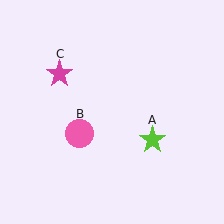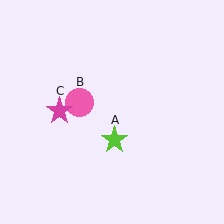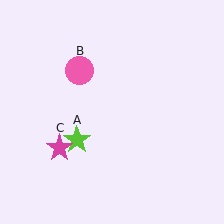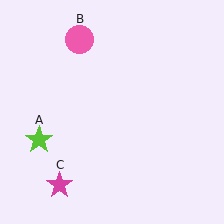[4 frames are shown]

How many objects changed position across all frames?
3 objects changed position: lime star (object A), pink circle (object B), magenta star (object C).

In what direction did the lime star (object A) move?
The lime star (object A) moved left.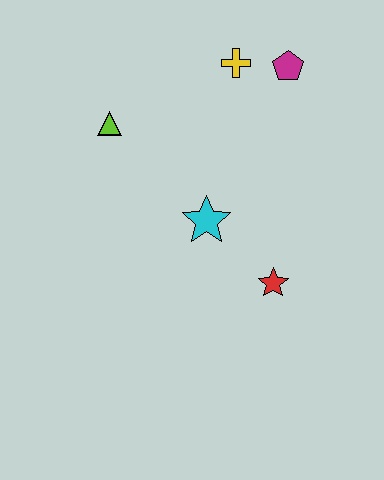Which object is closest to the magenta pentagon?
The yellow cross is closest to the magenta pentagon.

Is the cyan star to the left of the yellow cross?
Yes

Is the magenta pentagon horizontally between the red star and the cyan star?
No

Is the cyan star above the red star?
Yes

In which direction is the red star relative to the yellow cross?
The red star is below the yellow cross.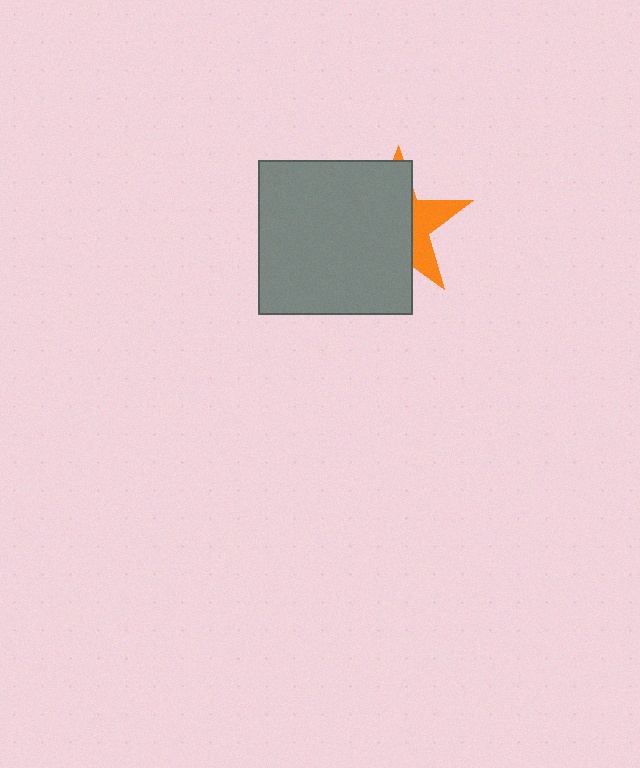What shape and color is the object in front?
The object in front is a gray square.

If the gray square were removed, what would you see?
You would see the complete orange star.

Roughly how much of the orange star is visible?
A small part of it is visible (roughly 32%).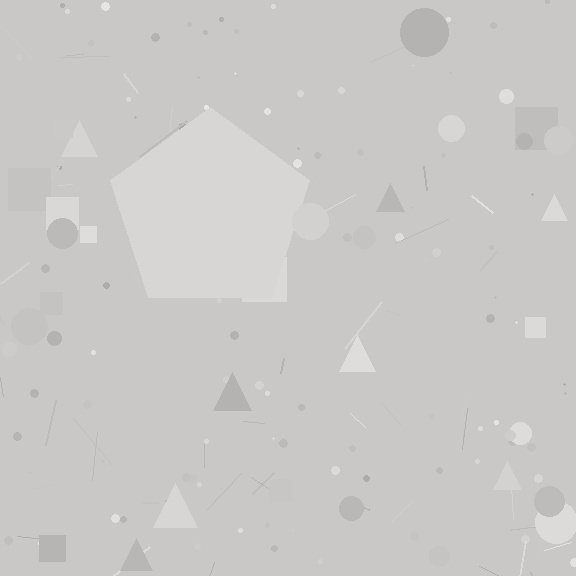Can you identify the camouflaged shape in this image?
The camouflaged shape is a pentagon.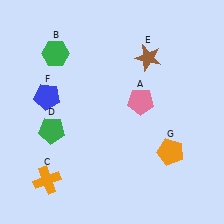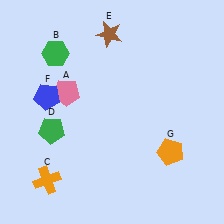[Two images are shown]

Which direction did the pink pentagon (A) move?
The pink pentagon (A) moved left.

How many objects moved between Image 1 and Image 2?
2 objects moved between the two images.